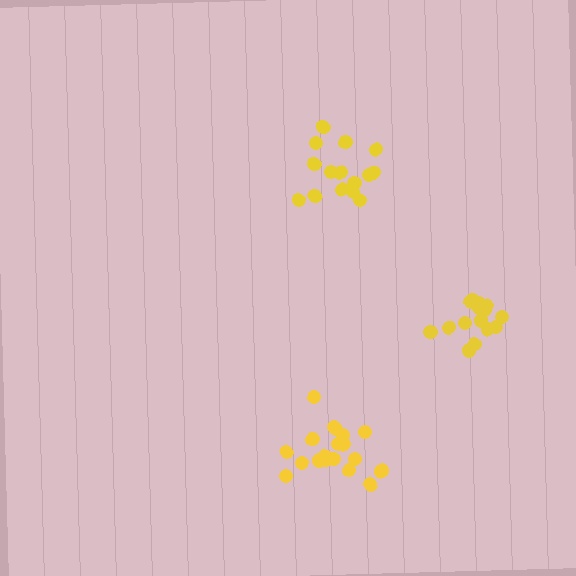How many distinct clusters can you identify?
There are 3 distinct clusters.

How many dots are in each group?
Group 1: 19 dots, Group 2: 15 dots, Group 3: 15 dots (49 total).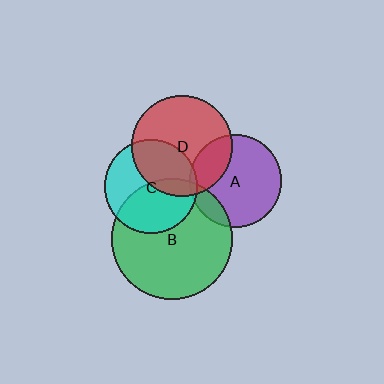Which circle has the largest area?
Circle B (green).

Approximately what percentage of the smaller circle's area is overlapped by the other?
Approximately 5%.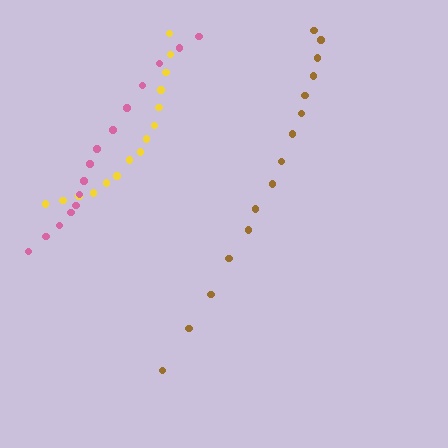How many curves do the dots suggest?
There are 3 distinct paths.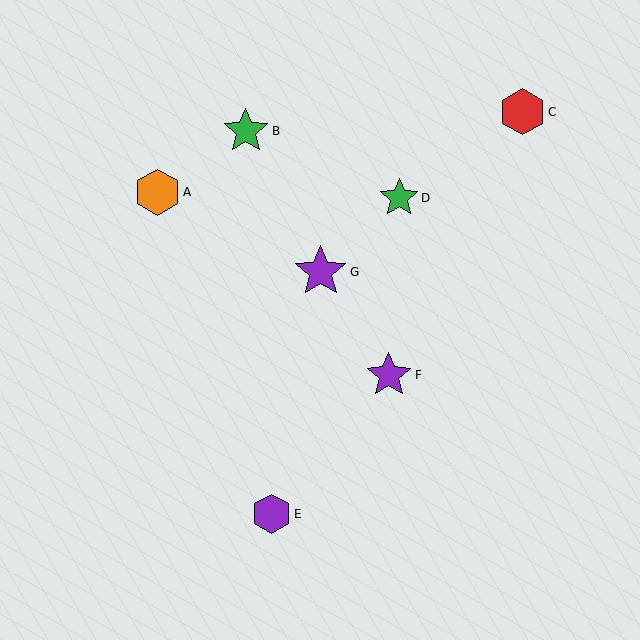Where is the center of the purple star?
The center of the purple star is at (321, 272).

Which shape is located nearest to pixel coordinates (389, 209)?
The green star (labeled D) at (399, 198) is nearest to that location.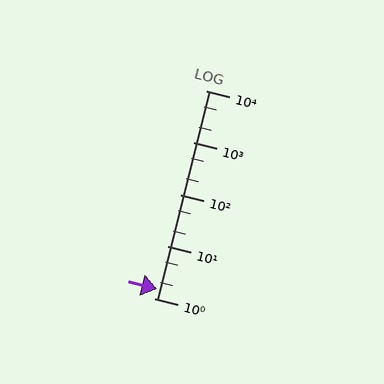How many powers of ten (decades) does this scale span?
The scale spans 4 decades, from 1 to 10000.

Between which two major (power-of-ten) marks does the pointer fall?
The pointer is between 1 and 10.